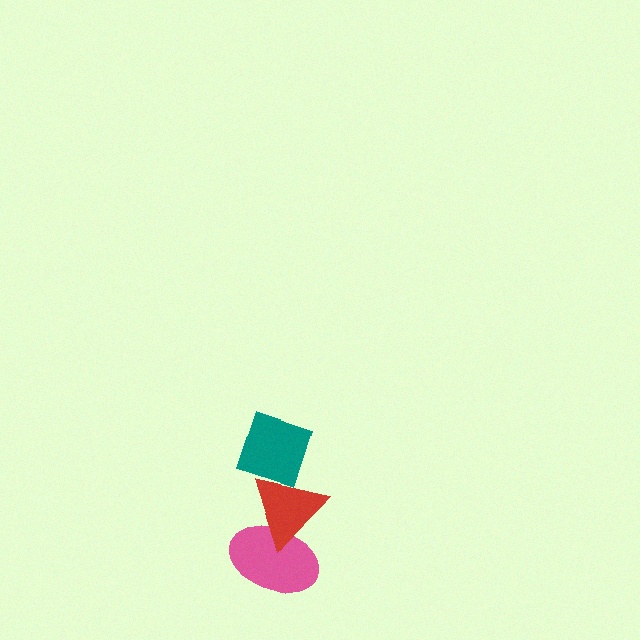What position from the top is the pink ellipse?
The pink ellipse is 3rd from the top.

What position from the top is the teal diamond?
The teal diamond is 1st from the top.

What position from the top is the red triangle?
The red triangle is 2nd from the top.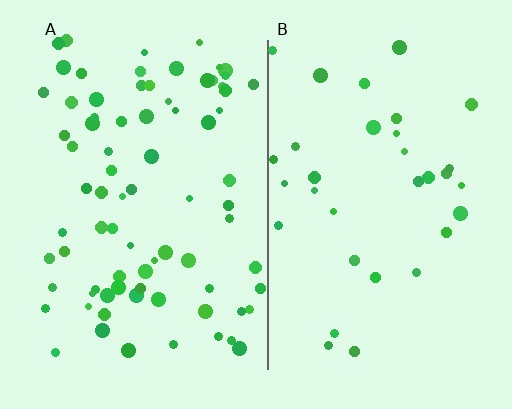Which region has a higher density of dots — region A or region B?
A (the left).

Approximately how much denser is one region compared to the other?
Approximately 2.4× — region A over region B.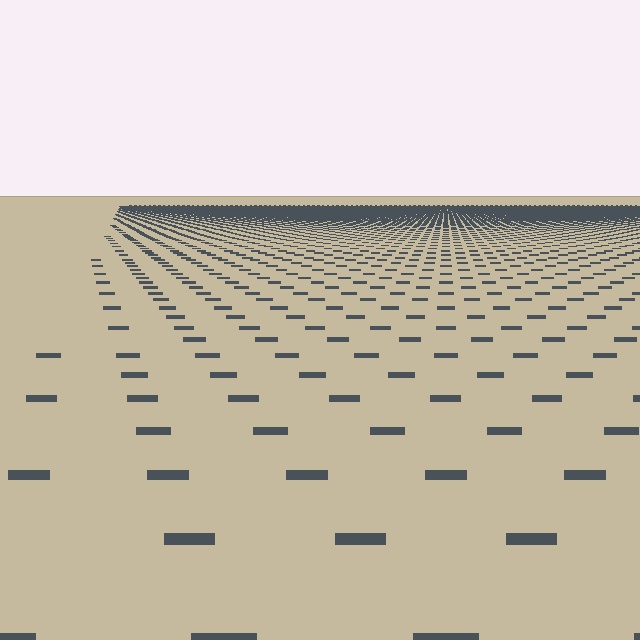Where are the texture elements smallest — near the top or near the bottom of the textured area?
Near the top.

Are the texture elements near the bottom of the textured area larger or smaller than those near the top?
Larger. Near the bottom, elements are closer to the viewer and appear at a bigger on-screen size.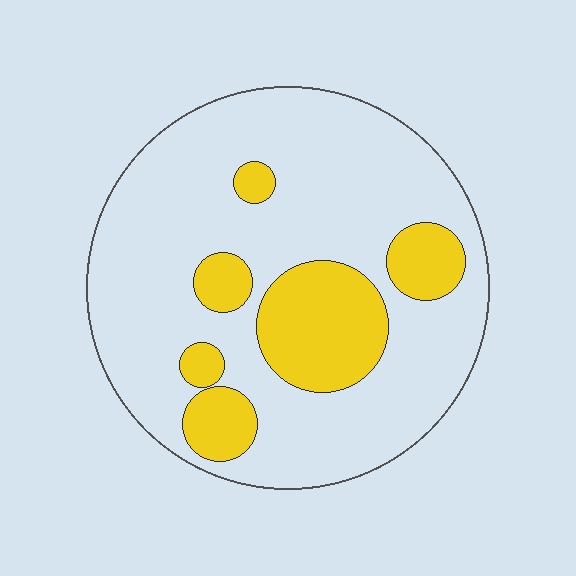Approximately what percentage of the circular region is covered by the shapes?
Approximately 25%.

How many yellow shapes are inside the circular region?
6.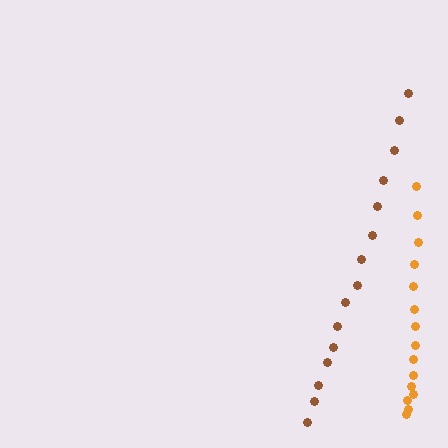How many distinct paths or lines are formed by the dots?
There are 2 distinct paths.